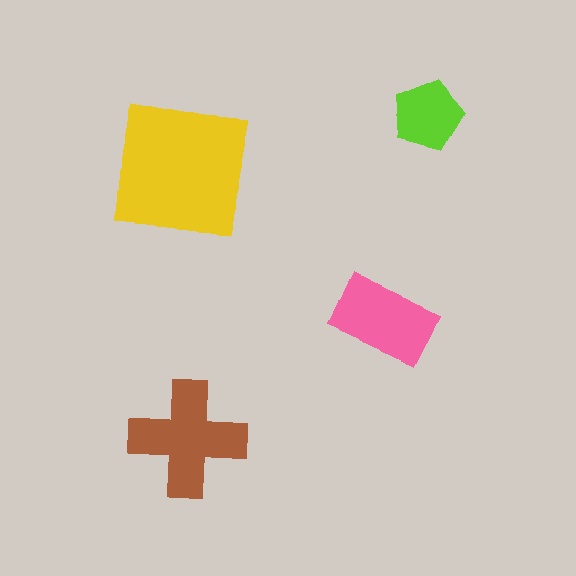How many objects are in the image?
There are 4 objects in the image.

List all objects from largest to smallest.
The yellow square, the brown cross, the pink rectangle, the lime pentagon.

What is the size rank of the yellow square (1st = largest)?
1st.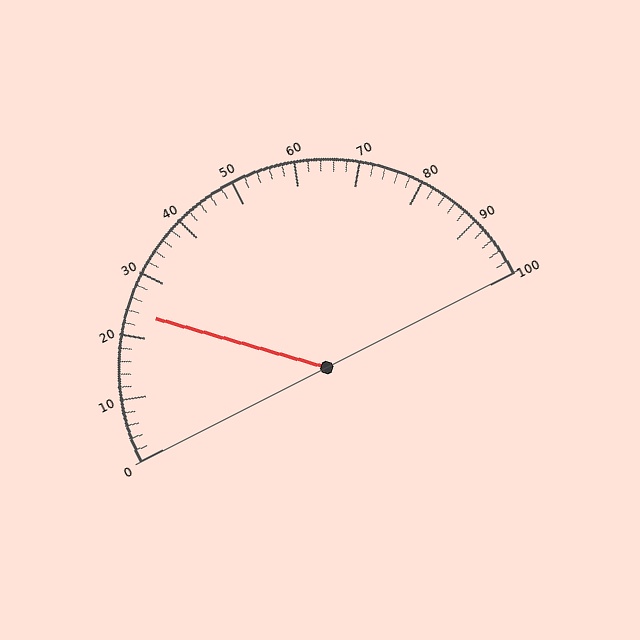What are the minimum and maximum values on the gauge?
The gauge ranges from 0 to 100.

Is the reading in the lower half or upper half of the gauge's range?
The reading is in the lower half of the range (0 to 100).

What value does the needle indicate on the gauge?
The needle indicates approximately 24.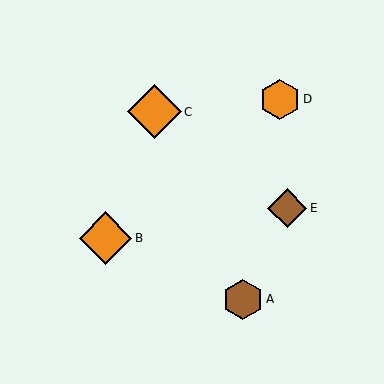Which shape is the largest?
The orange diamond (labeled C) is the largest.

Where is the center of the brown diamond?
The center of the brown diamond is at (287, 208).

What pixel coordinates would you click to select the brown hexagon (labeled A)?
Click at (243, 299) to select the brown hexagon A.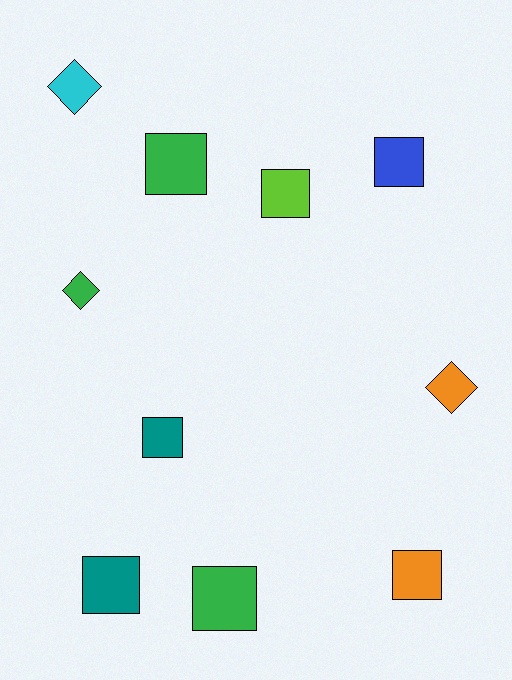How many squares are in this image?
There are 7 squares.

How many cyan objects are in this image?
There is 1 cyan object.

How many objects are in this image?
There are 10 objects.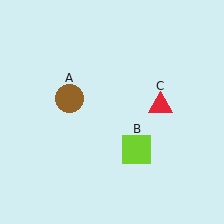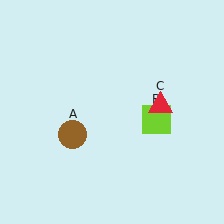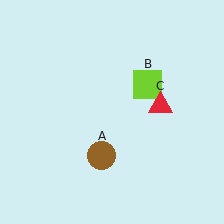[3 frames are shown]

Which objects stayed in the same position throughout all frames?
Red triangle (object C) remained stationary.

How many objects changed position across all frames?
2 objects changed position: brown circle (object A), lime square (object B).